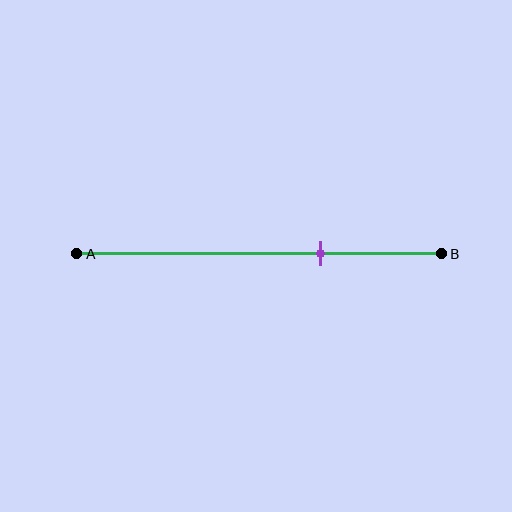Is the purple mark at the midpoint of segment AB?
No, the mark is at about 65% from A, not at the 50% midpoint.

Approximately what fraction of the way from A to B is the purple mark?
The purple mark is approximately 65% of the way from A to B.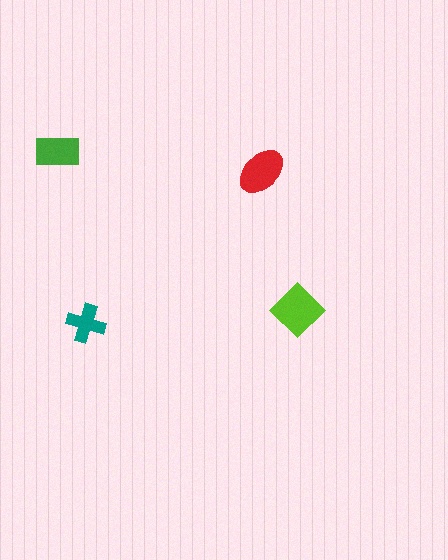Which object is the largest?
The lime diamond.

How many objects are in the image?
There are 4 objects in the image.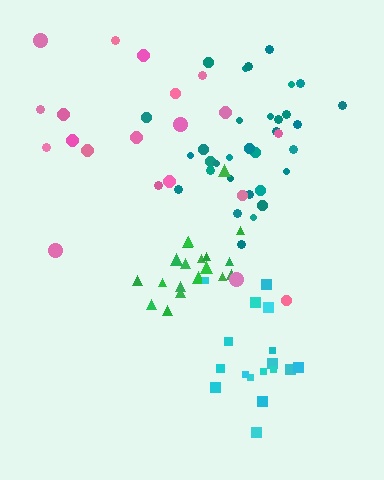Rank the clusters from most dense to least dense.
green, teal, cyan, pink.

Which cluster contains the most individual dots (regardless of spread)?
Teal (33).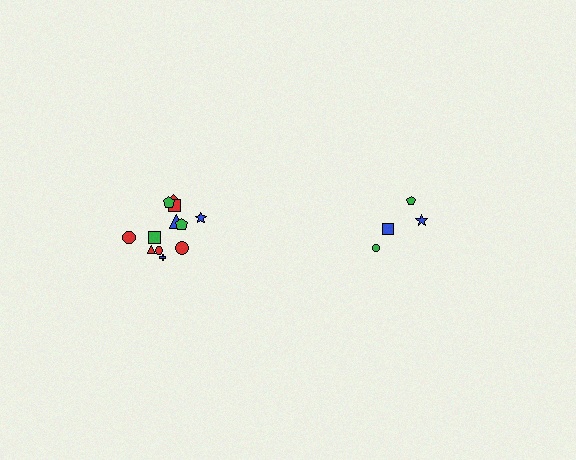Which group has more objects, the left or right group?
The left group.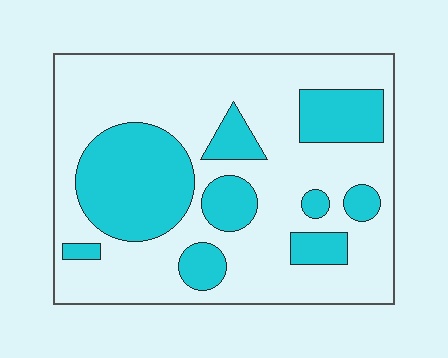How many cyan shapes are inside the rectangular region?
9.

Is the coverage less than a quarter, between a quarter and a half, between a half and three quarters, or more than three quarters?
Between a quarter and a half.